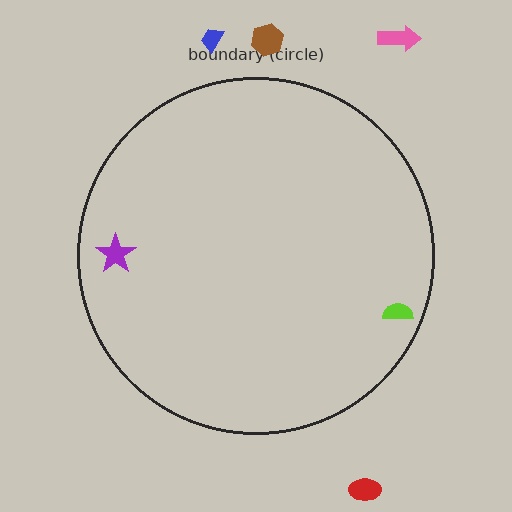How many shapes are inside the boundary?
2 inside, 4 outside.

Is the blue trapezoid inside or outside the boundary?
Outside.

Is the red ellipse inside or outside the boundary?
Outside.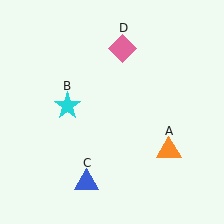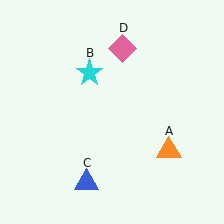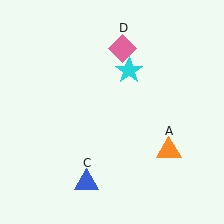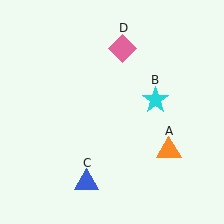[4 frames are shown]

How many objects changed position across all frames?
1 object changed position: cyan star (object B).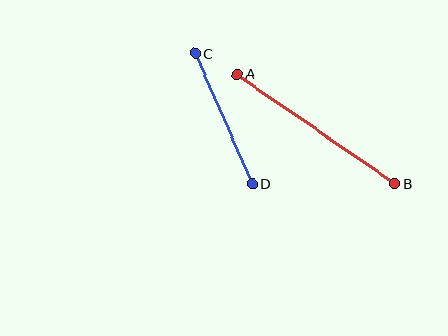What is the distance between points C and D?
The distance is approximately 142 pixels.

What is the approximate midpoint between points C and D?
The midpoint is at approximately (223, 118) pixels.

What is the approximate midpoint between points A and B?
The midpoint is at approximately (316, 129) pixels.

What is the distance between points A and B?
The distance is approximately 191 pixels.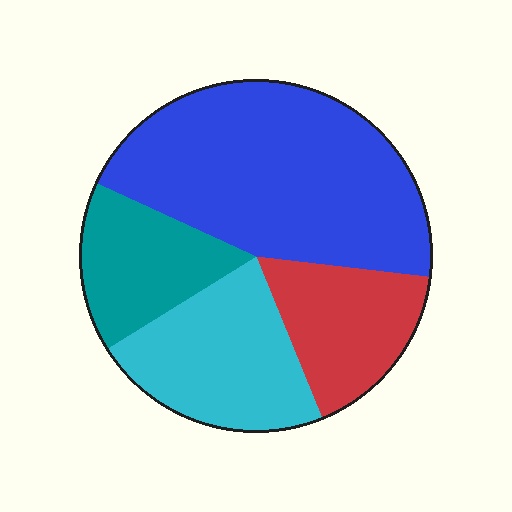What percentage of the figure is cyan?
Cyan covers roughly 20% of the figure.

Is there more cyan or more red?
Cyan.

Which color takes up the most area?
Blue, at roughly 45%.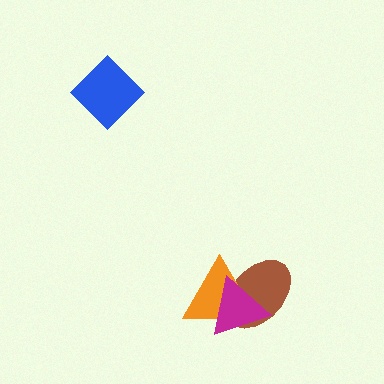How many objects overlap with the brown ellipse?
2 objects overlap with the brown ellipse.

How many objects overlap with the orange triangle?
2 objects overlap with the orange triangle.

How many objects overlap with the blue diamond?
0 objects overlap with the blue diamond.